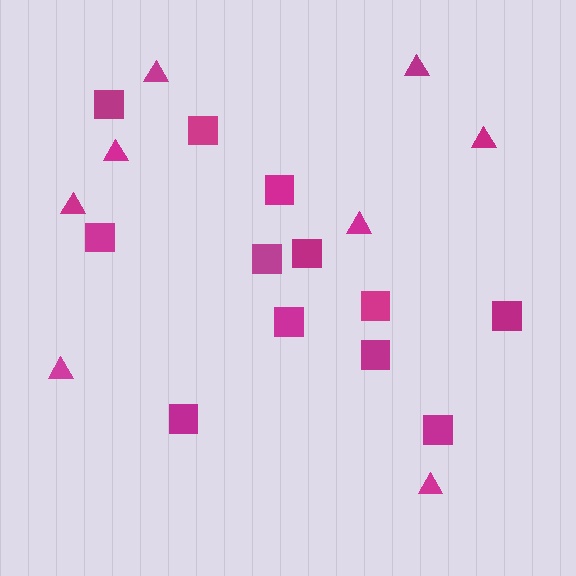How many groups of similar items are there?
There are 2 groups: one group of triangles (8) and one group of squares (12).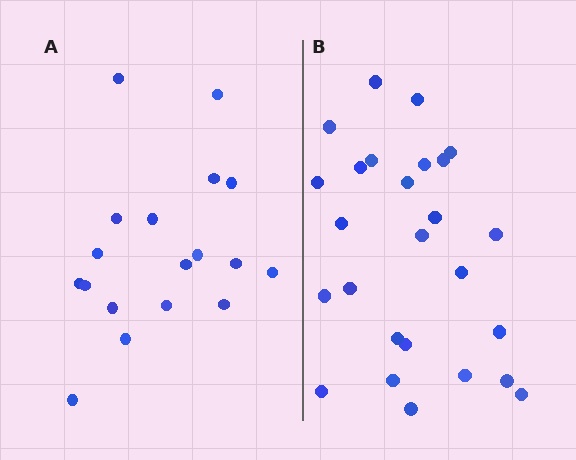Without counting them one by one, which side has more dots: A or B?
Region B (the right region) has more dots.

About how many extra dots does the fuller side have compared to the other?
Region B has roughly 8 or so more dots than region A.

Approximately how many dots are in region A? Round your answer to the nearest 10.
About 20 dots. (The exact count is 18, which rounds to 20.)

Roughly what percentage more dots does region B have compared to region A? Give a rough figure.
About 45% more.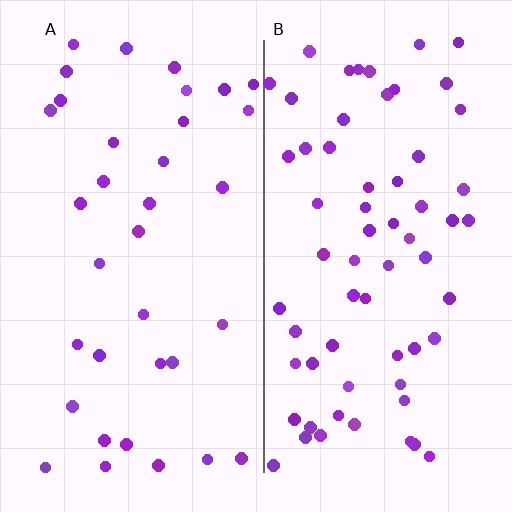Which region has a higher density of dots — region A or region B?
B (the right).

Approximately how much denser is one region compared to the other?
Approximately 1.8× — region B over region A.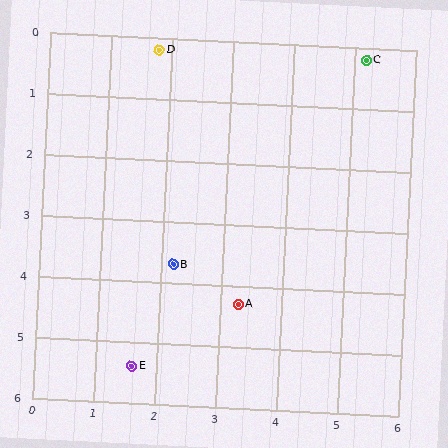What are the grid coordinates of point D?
Point D is at approximately (1.8, 0.2).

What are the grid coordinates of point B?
Point B is at approximately (2.2, 3.7).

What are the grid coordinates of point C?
Point C is at approximately (5.2, 0.2).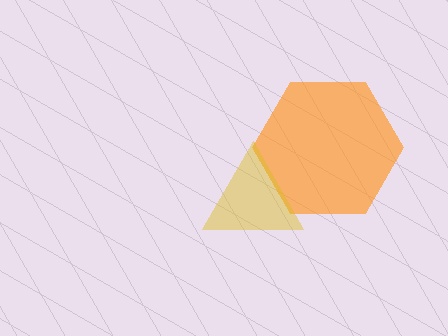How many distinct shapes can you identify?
There are 2 distinct shapes: an orange hexagon, a yellow triangle.